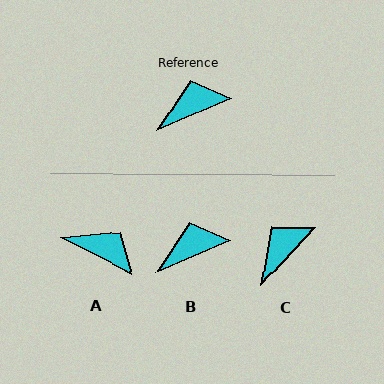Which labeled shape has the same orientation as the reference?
B.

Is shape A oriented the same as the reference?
No, it is off by about 50 degrees.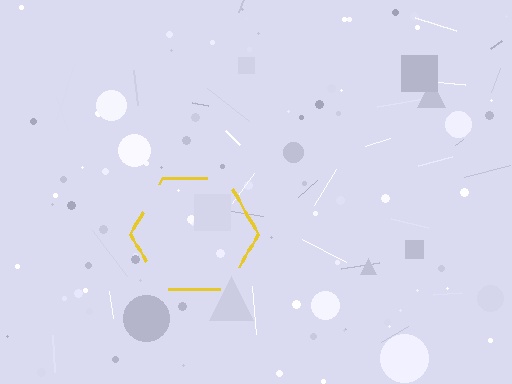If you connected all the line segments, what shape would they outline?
They would outline a hexagon.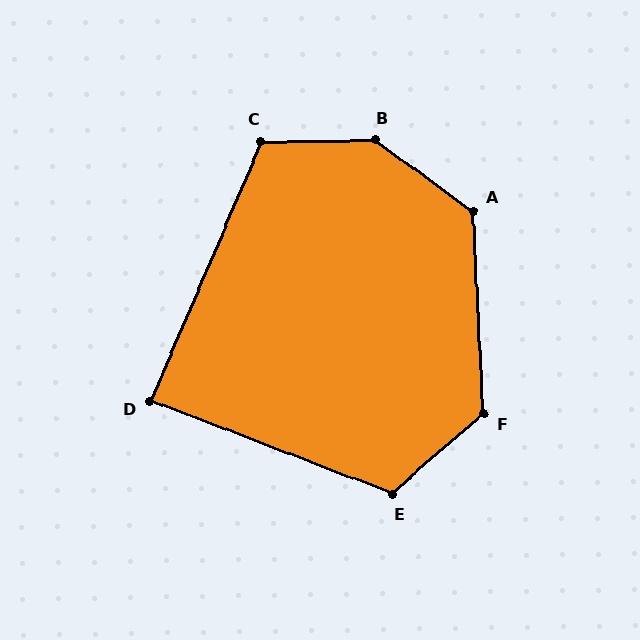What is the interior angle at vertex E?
Approximately 118 degrees (obtuse).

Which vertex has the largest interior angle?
B, at approximately 144 degrees.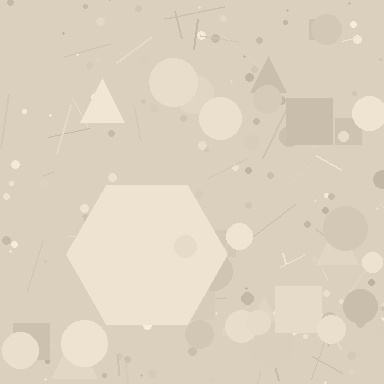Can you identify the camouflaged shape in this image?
The camouflaged shape is a hexagon.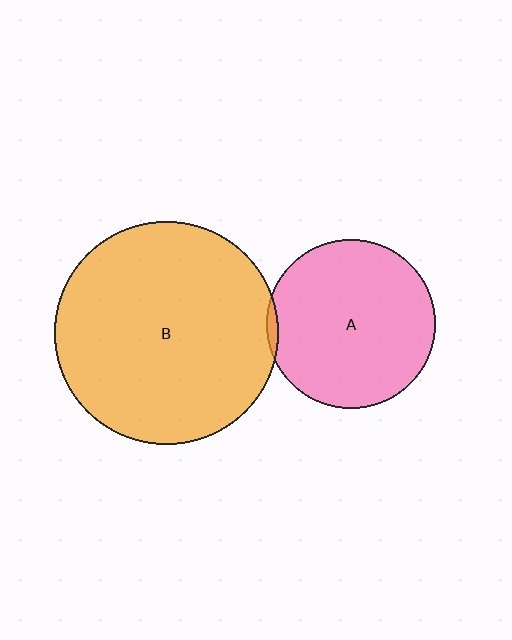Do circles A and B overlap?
Yes.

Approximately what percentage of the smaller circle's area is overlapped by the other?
Approximately 5%.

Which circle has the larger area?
Circle B (orange).